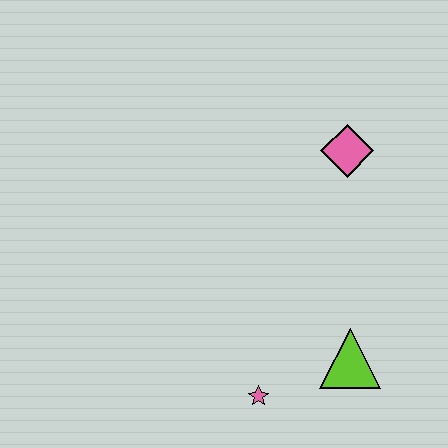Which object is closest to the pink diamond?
The lime triangle is closest to the pink diamond.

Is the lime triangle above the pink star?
Yes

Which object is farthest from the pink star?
The pink diamond is farthest from the pink star.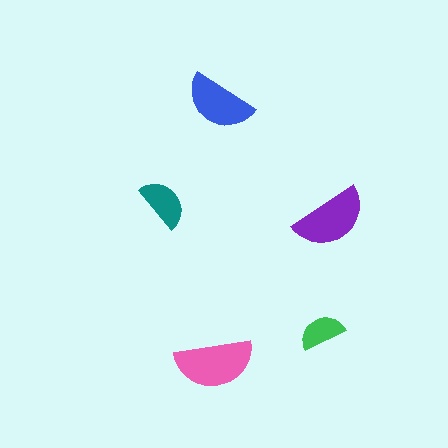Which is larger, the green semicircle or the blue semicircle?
The blue one.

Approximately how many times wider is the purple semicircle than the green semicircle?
About 1.5 times wider.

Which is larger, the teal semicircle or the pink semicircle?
The pink one.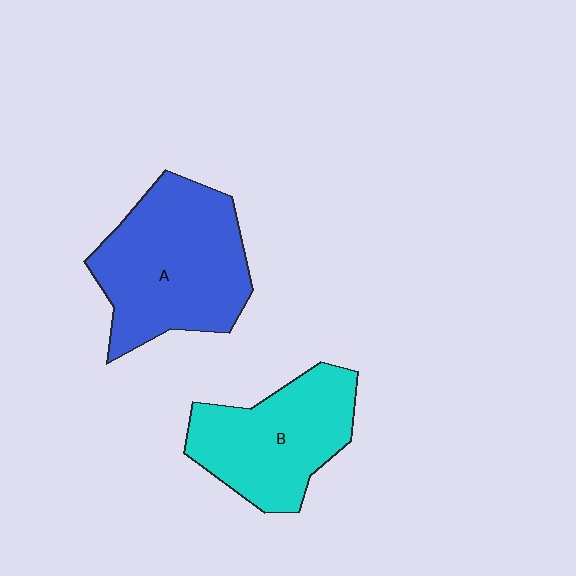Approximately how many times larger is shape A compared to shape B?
Approximately 1.3 times.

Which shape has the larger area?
Shape A (blue).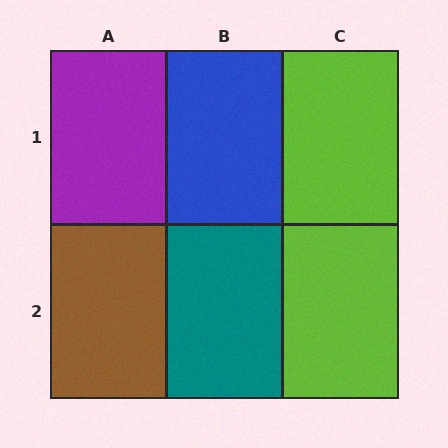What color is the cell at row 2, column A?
Brown.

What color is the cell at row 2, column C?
Lime.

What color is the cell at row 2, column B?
Teal.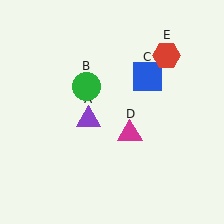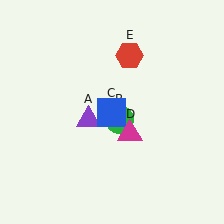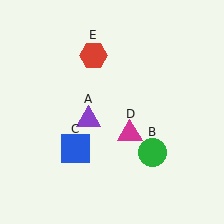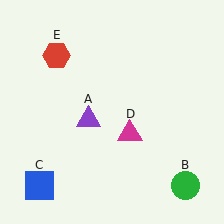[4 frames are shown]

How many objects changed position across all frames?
3 objects changed position: green circle (object B), blue square (object C), red hexagon (object E).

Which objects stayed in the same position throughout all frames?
Purple triangle (object A) and magenta triangle (object D) remained stationary.